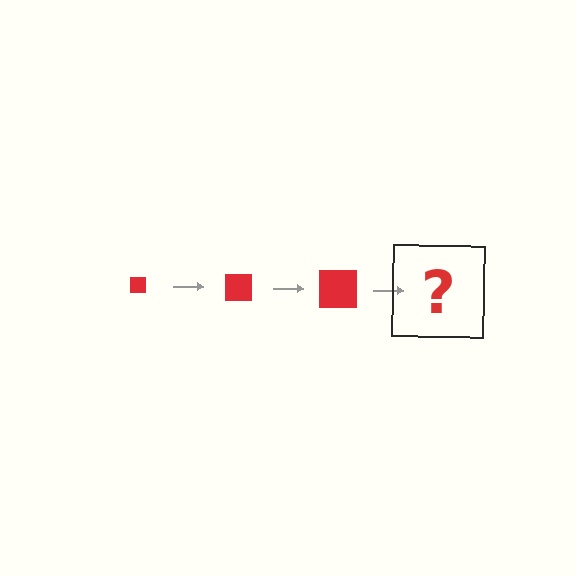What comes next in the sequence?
The next element should be a red square, larger than the previous one.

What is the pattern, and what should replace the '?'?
The pattern is that the square gets progressively larger each step. The '?' should be a red square, larger than the previous one.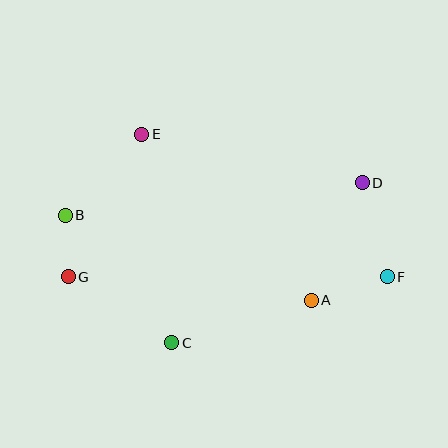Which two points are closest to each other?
Points B and G are closest to each other.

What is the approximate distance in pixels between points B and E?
The distance between B and E is approximately 112 pixels.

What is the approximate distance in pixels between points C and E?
The distance between C and E is approximately 210 pixels.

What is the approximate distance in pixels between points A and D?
The distance between A and D is approximately 128 pixels.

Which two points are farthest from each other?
Points B and F are farthest from each other.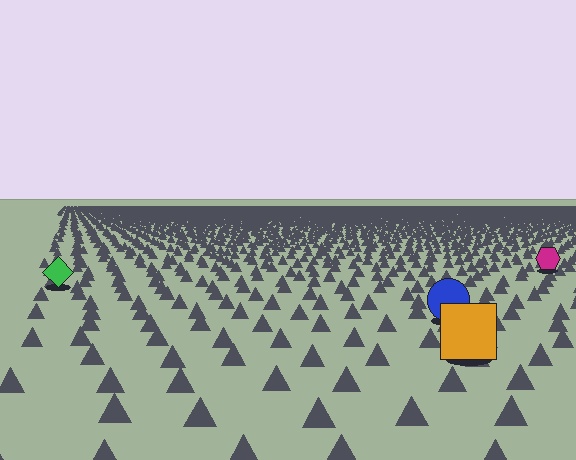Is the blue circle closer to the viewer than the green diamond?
Yes. The blue circle is closer — you can tell from the texture gradient: the ground texture is coarser near it.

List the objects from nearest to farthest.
From nearest to farthest: the orange square, the blue circle, the green diamond, the magenta hexagon.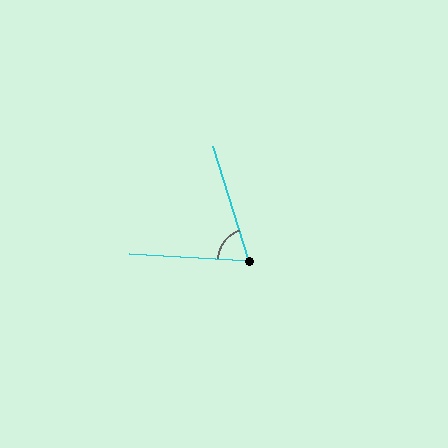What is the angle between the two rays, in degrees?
Approximately 69 degrees.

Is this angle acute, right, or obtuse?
It is acute.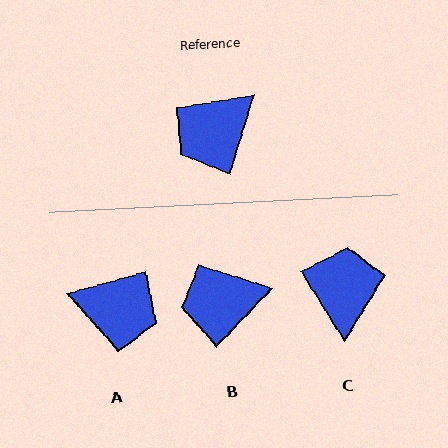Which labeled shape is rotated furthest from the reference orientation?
C, about 132 degrees away.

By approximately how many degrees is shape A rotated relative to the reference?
Approximately 123 degrees counter-clockwise.